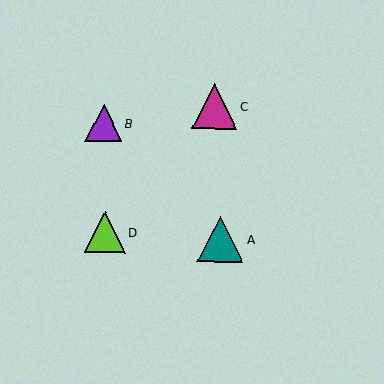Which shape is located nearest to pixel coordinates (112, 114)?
The purple triangle (labeled B) at (104, 123) is nearest to that location.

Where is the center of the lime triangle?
The center of the lime triangle is at (105, 232).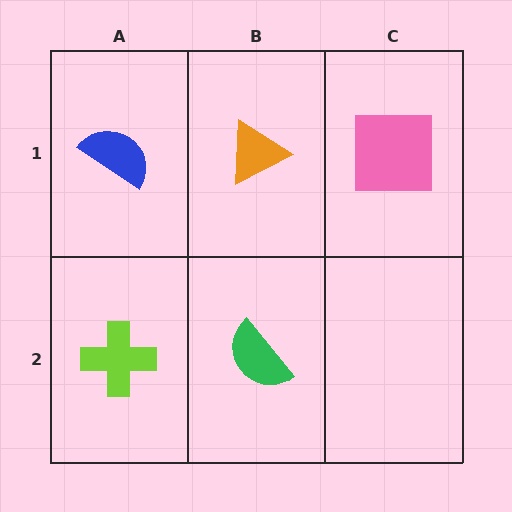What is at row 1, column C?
A pink square.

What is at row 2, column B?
A green semicircle.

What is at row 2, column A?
A lime cross.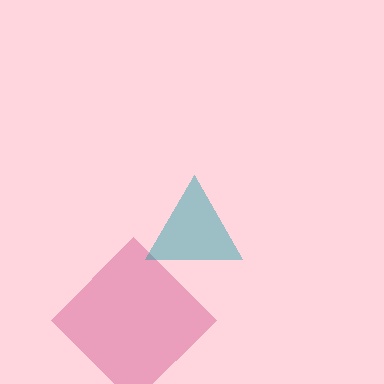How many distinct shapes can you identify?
There are 2 distinct shapes: a pink diamond, a teal triangle.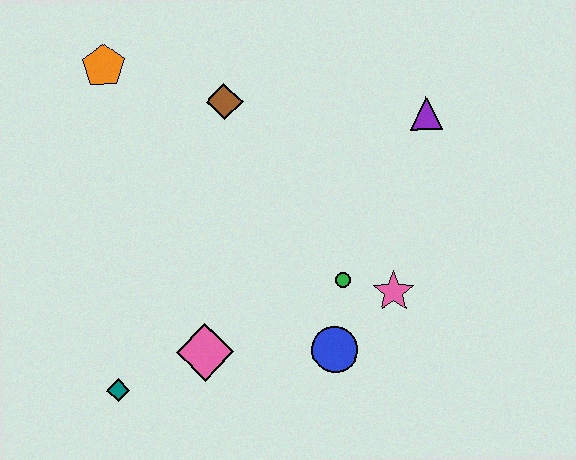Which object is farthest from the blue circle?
The orange pentagon is farthest from the blue circle.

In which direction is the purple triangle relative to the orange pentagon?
The purple triangle is to the right of the orange pentagon.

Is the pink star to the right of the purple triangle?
No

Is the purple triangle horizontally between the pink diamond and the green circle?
No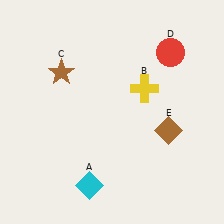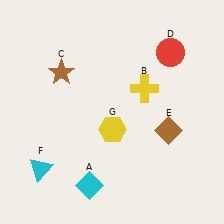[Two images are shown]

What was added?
A cyan triangle (F), a yellow hexagon (G) were added in Image 2.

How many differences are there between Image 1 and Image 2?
There are 2 differences between the two images.